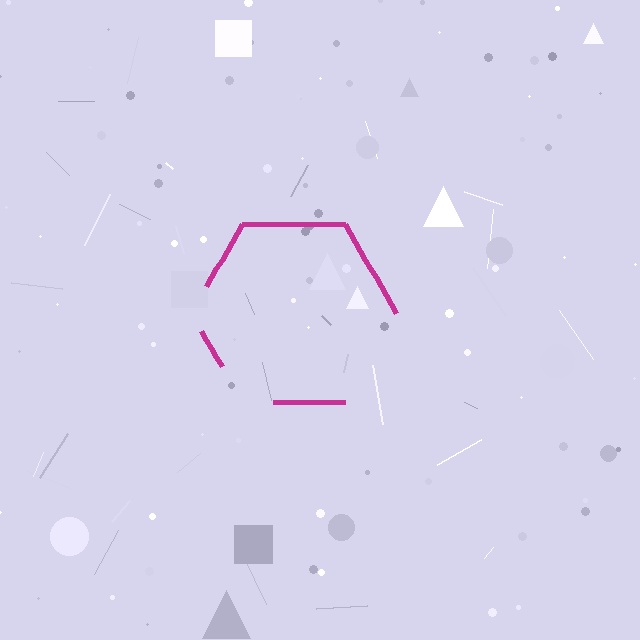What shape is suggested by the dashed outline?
The dashed outline suggests a hexagon.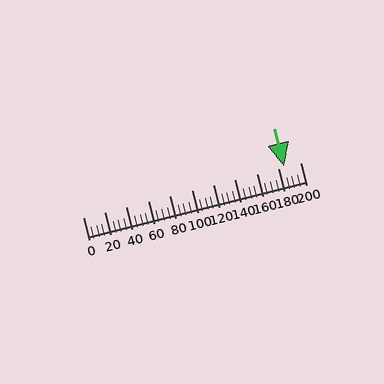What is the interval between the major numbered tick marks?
The major tick marks are spaced 20 units apart.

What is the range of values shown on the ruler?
The ruler shows values from 0 to 200.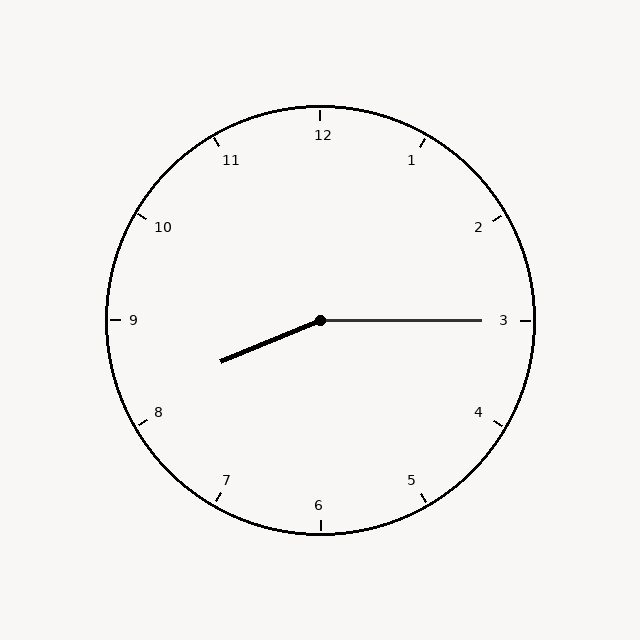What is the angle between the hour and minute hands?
Approximately 158 degrees.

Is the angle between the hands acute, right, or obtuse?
It is obtuse.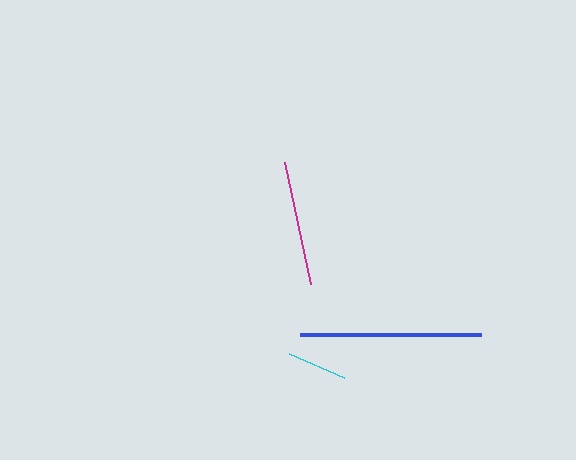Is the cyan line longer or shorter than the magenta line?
The magenta line is longer than the cyan line.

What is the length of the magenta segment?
The magenta segment is approximately 124 pixels long.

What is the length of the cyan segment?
The cyan segment is approximately 60 pixels long.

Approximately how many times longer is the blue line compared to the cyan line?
The blue line is approximately 3.0 times the length of the cyan line.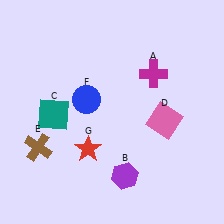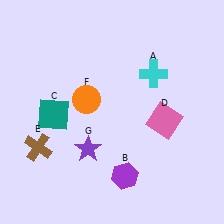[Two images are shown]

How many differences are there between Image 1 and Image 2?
There are 3 differences between the two images.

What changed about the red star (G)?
In Image 1, G is red. In Image 2, it changed to purple.